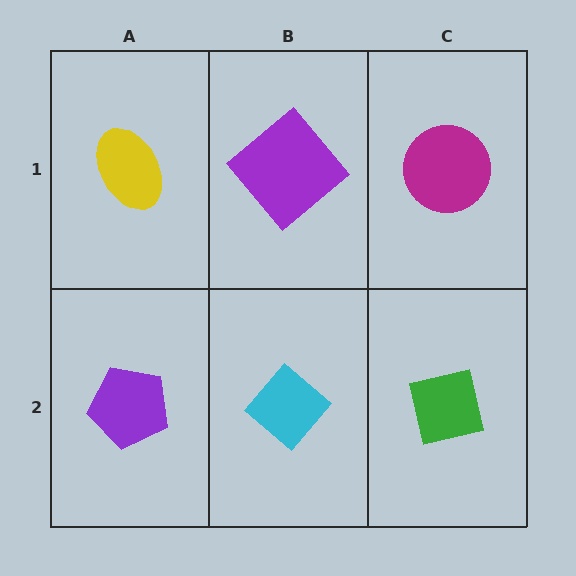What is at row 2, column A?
A purple pentagon.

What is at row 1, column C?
A magenta circle.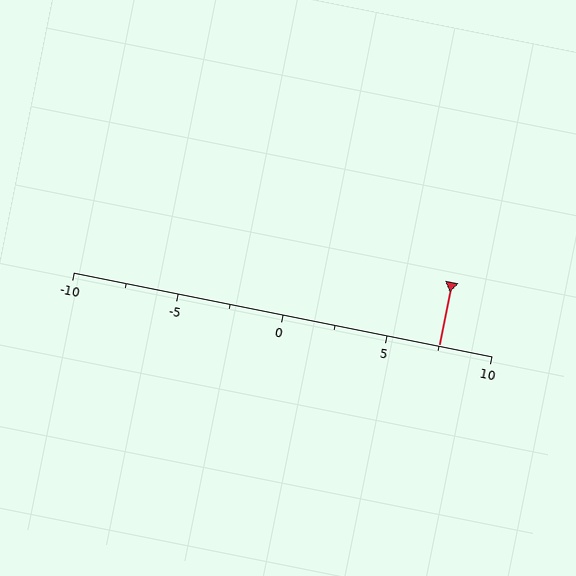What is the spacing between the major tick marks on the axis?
The major ticks are spaced 5 apart.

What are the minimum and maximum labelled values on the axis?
The axis runs from -10 to 10.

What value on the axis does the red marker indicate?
The marker indicates approximately 7.5.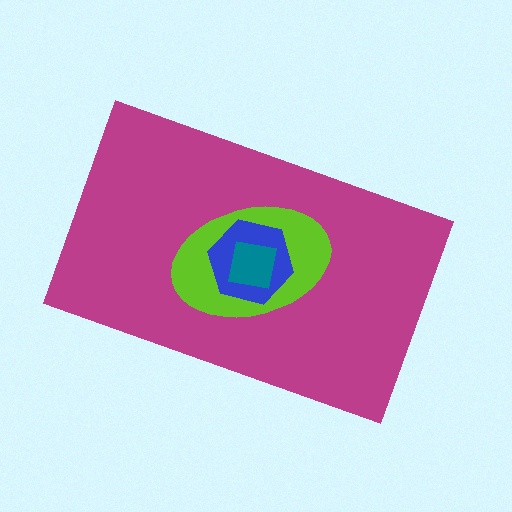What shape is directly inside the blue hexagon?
The teal square.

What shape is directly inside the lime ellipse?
The blue hexagon.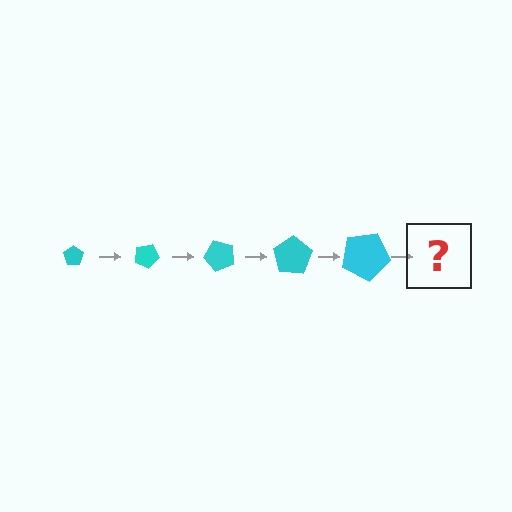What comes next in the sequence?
The next element should be a pentagon, larger than the previous one and rotated 125 degrees from the start.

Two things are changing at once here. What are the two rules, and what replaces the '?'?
The two rules are that the pentagon grows larger each step and it rotates 25 degrees each step. The '?' should be a pentagon, larger than the previous one and rotated 125 degrees from the start.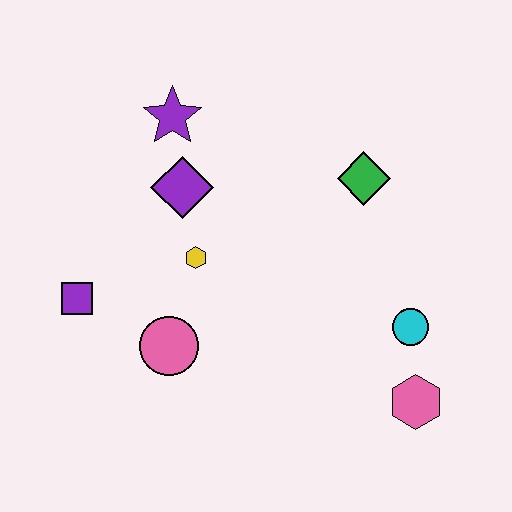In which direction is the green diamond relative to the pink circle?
The green diamond is to the right of the pink circle.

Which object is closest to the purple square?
The pink circle is closest to the purple square.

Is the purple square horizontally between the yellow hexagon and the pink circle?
No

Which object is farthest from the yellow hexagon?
The pink hexagon is farthest from the yellow hexagon.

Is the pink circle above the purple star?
No